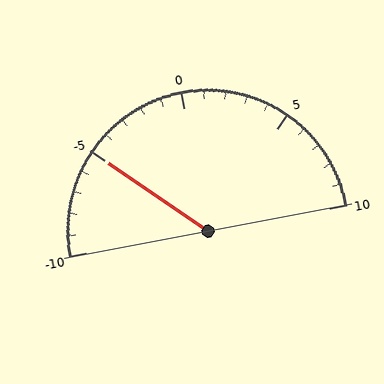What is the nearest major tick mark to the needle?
The nearest major tick mark is -5.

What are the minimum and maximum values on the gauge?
The gauge ranges from -10 to 10.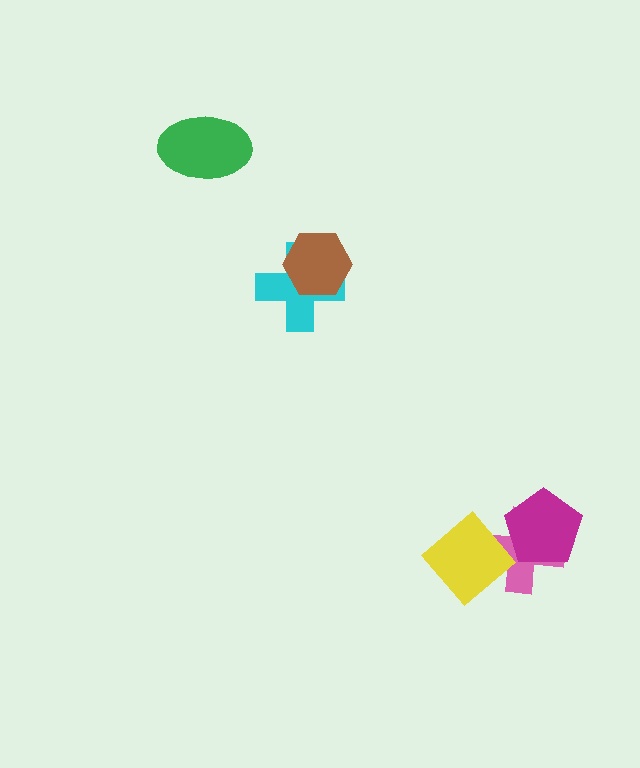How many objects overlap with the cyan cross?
1 object overlaps with the cyan cross.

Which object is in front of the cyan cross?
The brown hexagon is in front of the cyan cross.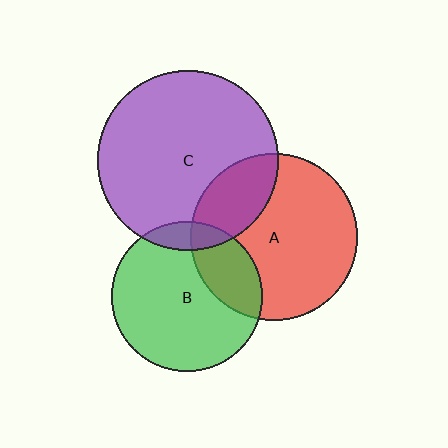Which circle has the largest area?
Circle C (purple).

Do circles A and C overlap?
Yes.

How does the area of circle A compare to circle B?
Approximately 1.2 times.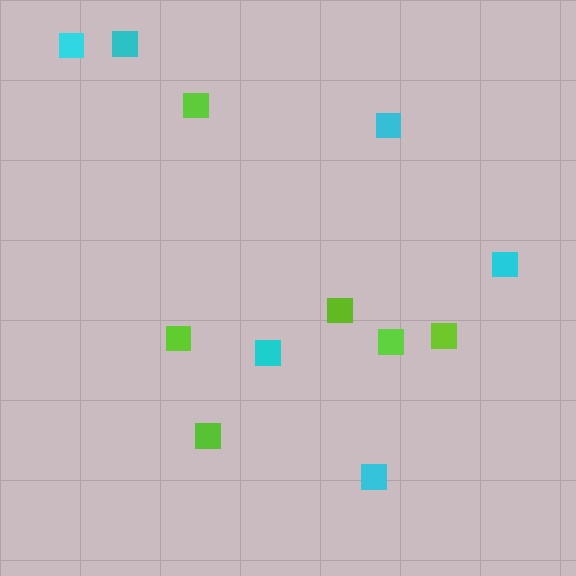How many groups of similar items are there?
There are 2 groups: one group of cyan squares (6) and one group of lime squares (6).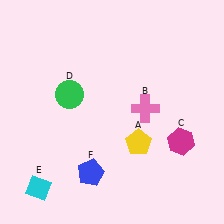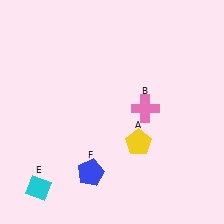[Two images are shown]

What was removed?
The green circle (D), the magenta hexagon (C) were removed in Image 2.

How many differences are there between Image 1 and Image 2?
There are 2 differences between the two images.